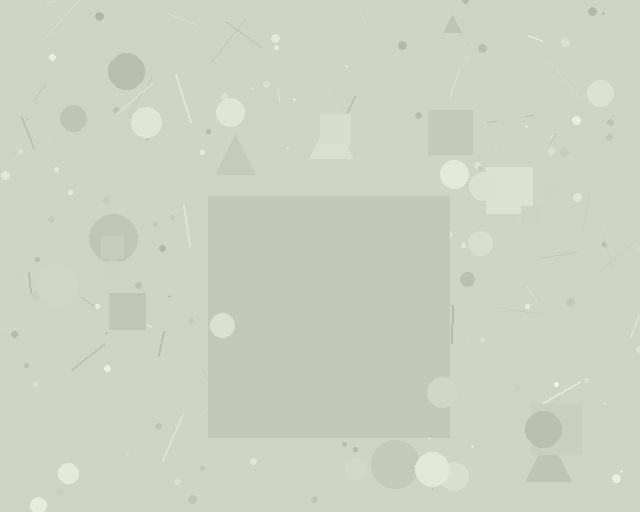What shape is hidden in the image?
A square is hidden in the image.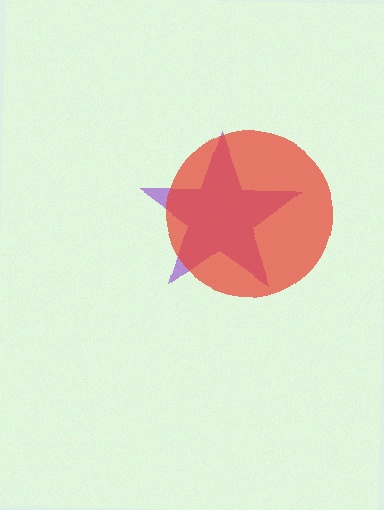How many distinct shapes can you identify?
There are 2 distinct shapes: a purple star, a red circle.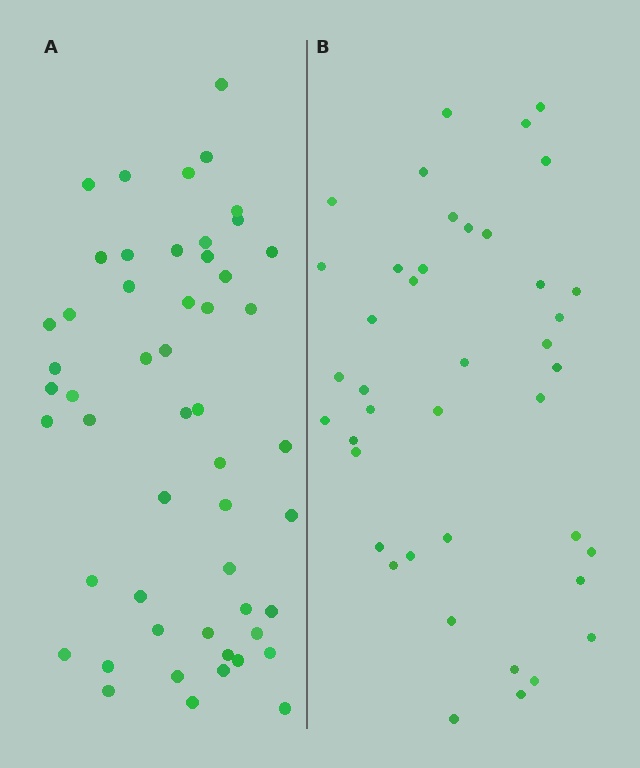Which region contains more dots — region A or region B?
Region A (the left region) has more dots.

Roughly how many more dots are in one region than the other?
Region A has roughly 12 or so more dots than region B.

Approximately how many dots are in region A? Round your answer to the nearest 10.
About 50 dots. (The exact count is 52, which rounds to 50.)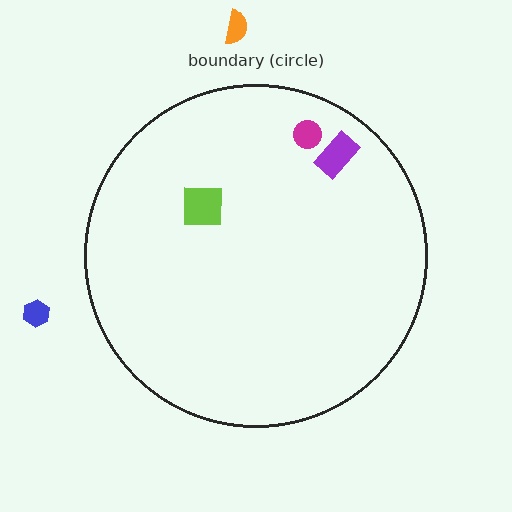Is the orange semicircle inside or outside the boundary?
Outside.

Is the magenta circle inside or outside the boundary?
Inside.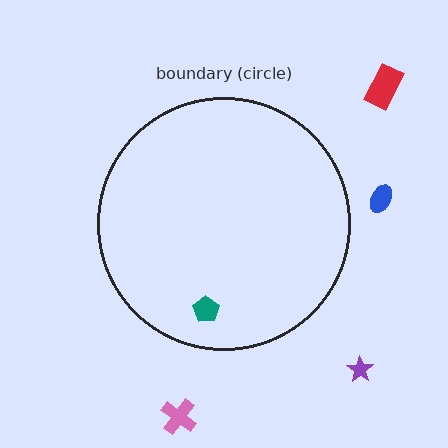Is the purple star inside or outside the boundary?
Outside.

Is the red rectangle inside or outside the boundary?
Outside.